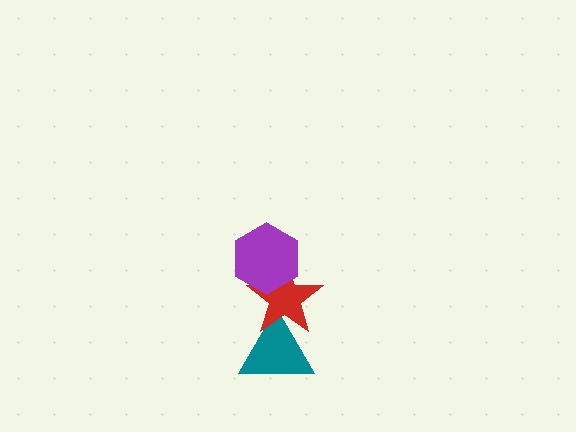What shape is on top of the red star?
The purple hexagon is on top of the red star.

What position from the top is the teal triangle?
The teal triangle is 3rd from the top.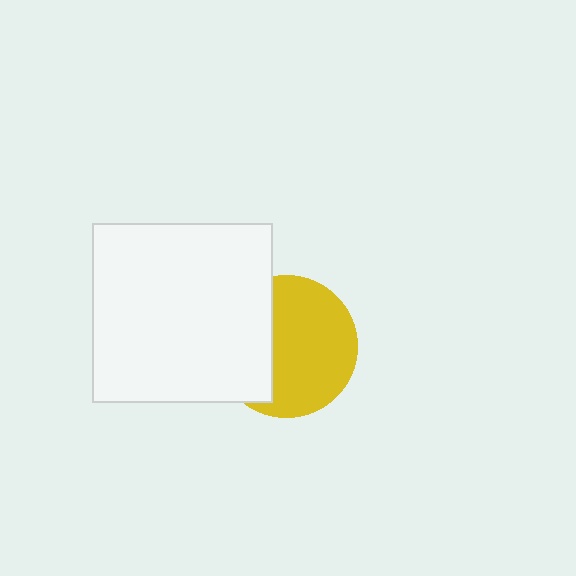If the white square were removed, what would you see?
You would see the complete yellow circle.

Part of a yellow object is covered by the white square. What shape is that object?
It is a circle.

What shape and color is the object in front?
The object in front is a white square.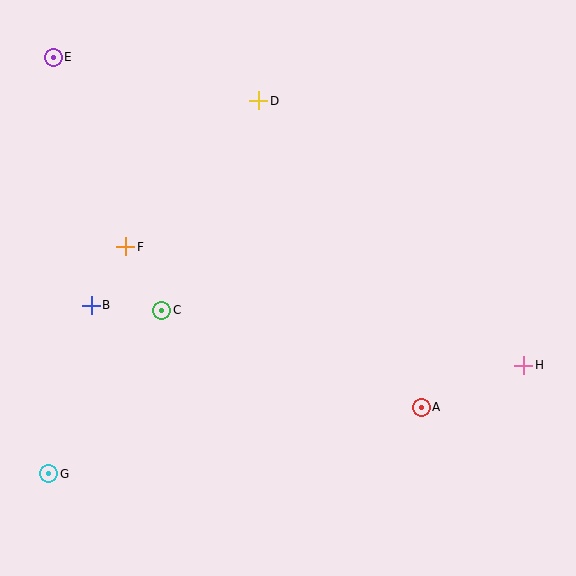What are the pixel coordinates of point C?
Point C is at (162, 310).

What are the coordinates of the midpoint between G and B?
The midpoint between G and B is at (70, 389).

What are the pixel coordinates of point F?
Point F is at (126, 247).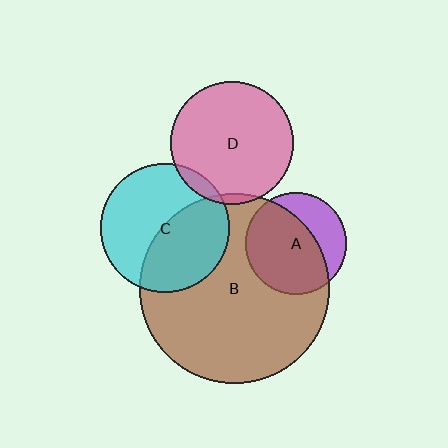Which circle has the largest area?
Circle B (brown).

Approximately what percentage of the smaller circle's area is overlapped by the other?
Approximately 5%.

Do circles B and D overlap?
Yes.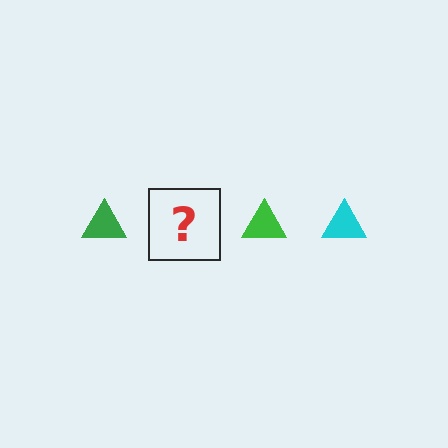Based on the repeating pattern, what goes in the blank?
The blank should be a cyan triangle.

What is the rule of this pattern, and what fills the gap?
The rule is that the pattern cycles through green, cyan triangles. The gap should be filled with a cyan triangle.